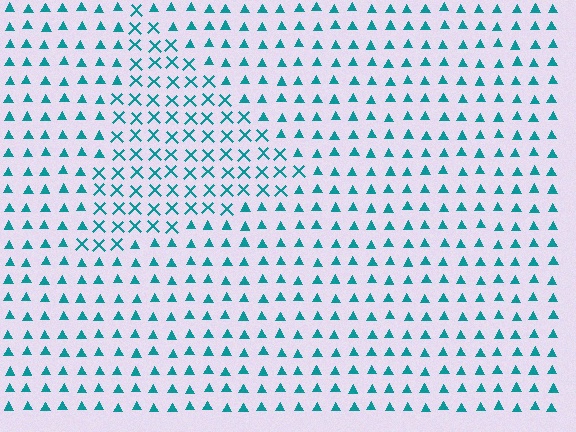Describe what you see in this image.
The image is filled with small teal elements arranged in a uniform grid. A triangle-shaped region contains X marks, while the surrounding area contains triangles. The boundary is defined purely by the change in element shape.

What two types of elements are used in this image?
The image uses X marks inside the triangle region and triangles outside it.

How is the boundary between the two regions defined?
The boundary is defined by a change in element shape: X marks inside vs. triangles outside. All elements share the same color and spacing.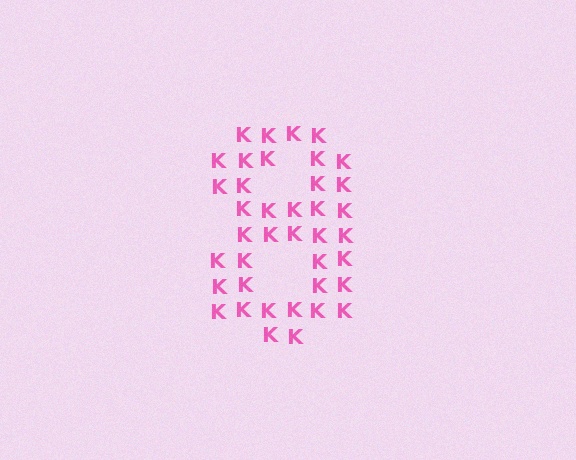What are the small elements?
The small elements are letter K's.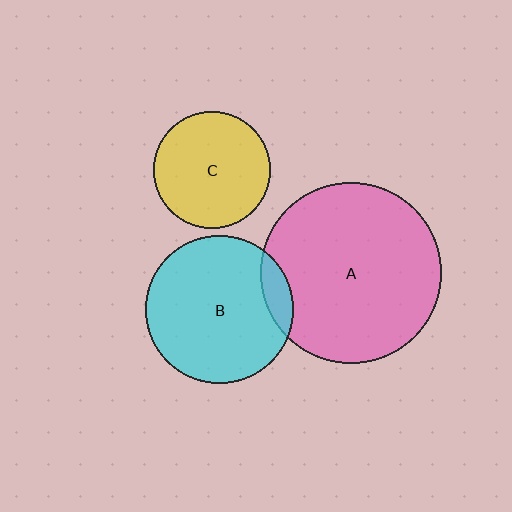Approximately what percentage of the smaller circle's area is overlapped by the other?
Approximately 10%.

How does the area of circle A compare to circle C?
Approximately 2.4 times.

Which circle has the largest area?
Circle A (pink).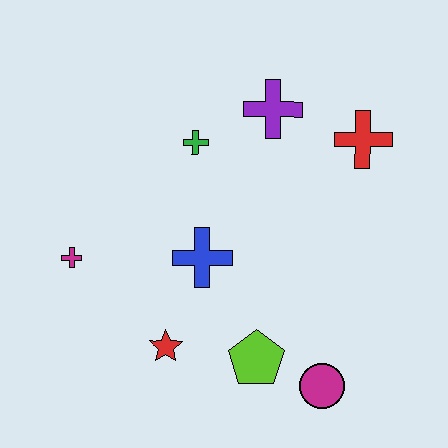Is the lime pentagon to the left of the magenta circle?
Yes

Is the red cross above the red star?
Yes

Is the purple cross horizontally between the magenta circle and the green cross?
Yes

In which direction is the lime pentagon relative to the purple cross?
The lime pentagon is below the purple cross.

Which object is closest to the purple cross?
The green cross is closest to the purple cross.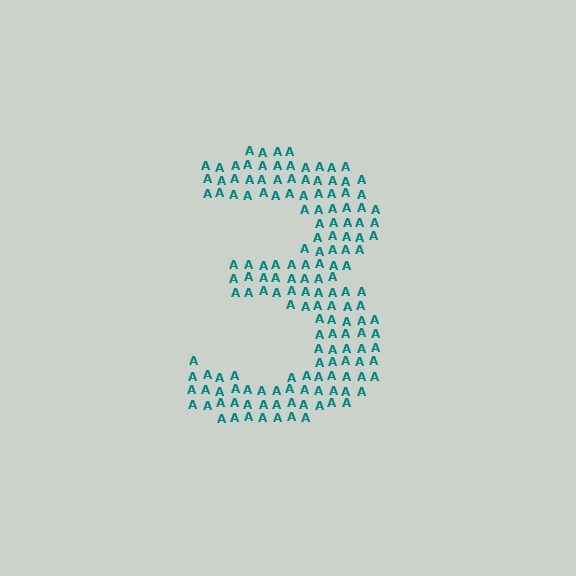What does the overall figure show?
The overall figure shows the digit 3.